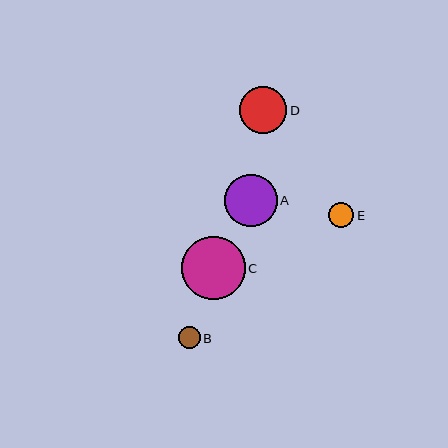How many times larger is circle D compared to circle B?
Circle D is approximately 2.1 times the size of circle B.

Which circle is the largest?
Circle C is the largest with a size of approximately 63 pixels.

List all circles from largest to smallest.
From largest to smallest: C, A, D, E, B.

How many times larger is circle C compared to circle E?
Circle C is approximately 2.6 times the size of circle E.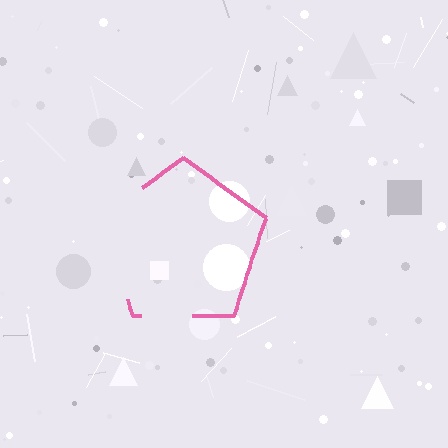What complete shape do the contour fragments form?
The contour fragments form a pentagon.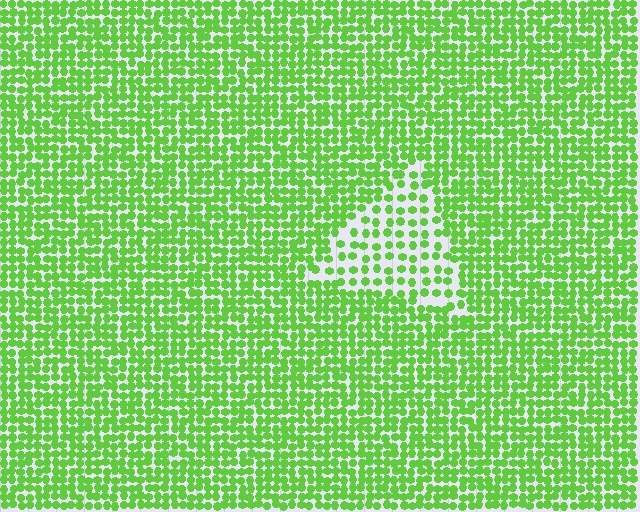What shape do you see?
I see a triangle.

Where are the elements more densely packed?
The elements are more densely packed outside the triangle boundary.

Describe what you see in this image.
The image contains small lime elements arranged at two different densities. A triangle-shaped region is visible where the elements are less densely packed than the surrounding area.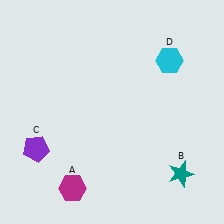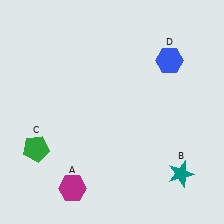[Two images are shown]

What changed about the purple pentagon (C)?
In Image 1, C is purple. In Image 2, it changed to green.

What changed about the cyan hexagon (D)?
In Image 1, D is cyan. In Image 2, it changed to blue.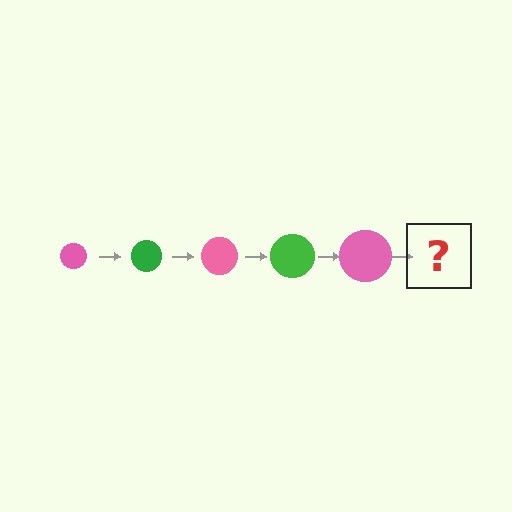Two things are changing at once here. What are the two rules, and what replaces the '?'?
The two rules are that the circle grows larger each step and the color cycles through pink and green. The '?' should be a green circle, larger than the previous one.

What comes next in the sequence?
The next element should be a green circle, larger than the previous one.